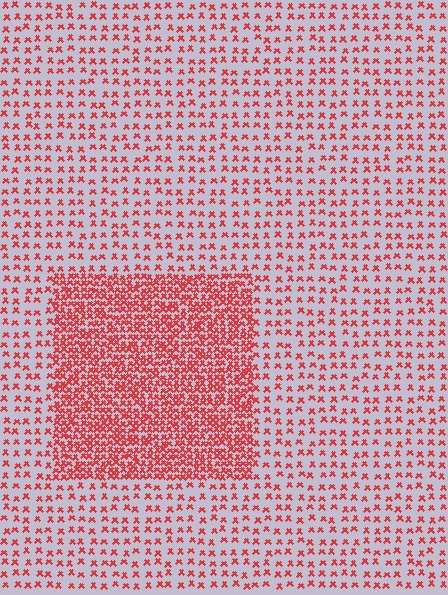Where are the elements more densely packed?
The elements are more densely packed inside the rectangle boundary.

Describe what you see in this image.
The image contains small red elements arranged at two different densities. A rectangle-shaped region is visible where the elements are more densely packed than the surrounding area.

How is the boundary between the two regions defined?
The boundary is defined by a change in element density (approximately 2.7x ratio). All elements are the same color, size, and shape.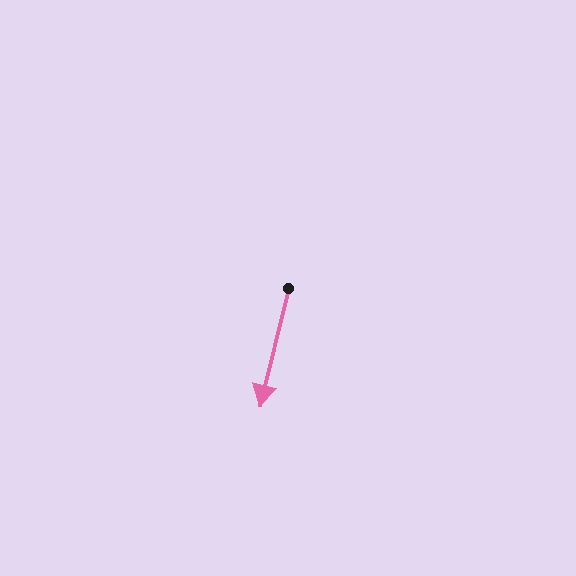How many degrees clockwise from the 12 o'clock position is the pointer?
Approximately 193 degrees.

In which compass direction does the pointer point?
South.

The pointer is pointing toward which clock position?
Roughly 6 o'clock.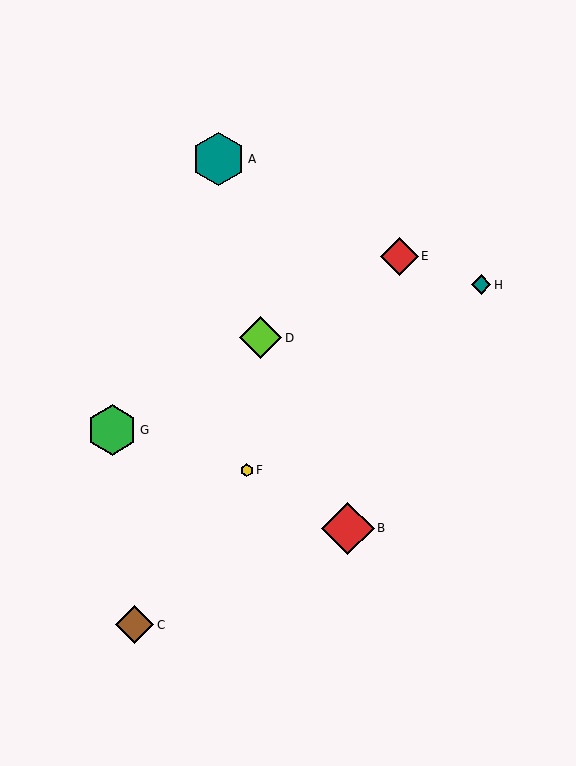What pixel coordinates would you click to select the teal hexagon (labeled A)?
Click at (218, 159) to select the teal hexagon A.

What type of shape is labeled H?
Shape H is a teal diamond.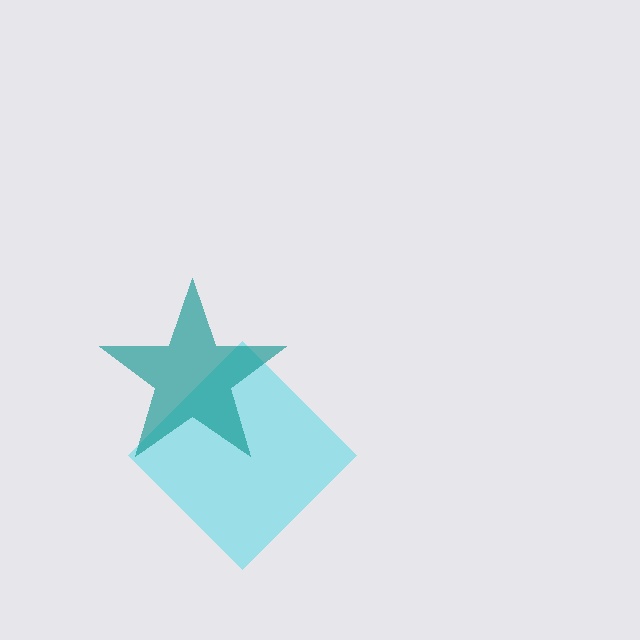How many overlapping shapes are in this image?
There are 2 overlapping shapes in the image.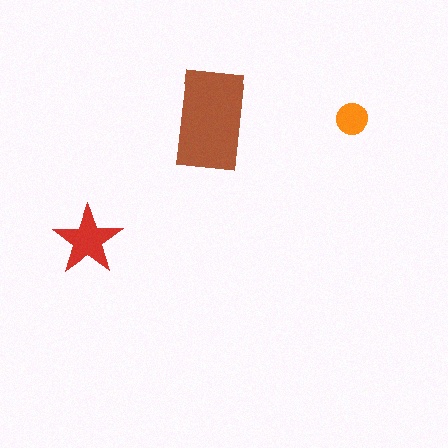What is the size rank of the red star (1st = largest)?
2nd.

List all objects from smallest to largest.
The orange circle, the red star, the brown rectangle.